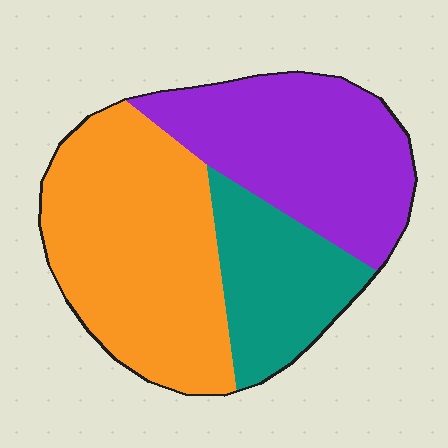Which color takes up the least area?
Teal, at roughly 20%.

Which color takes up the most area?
Orange, at roughly 45%.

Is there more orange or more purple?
Orange.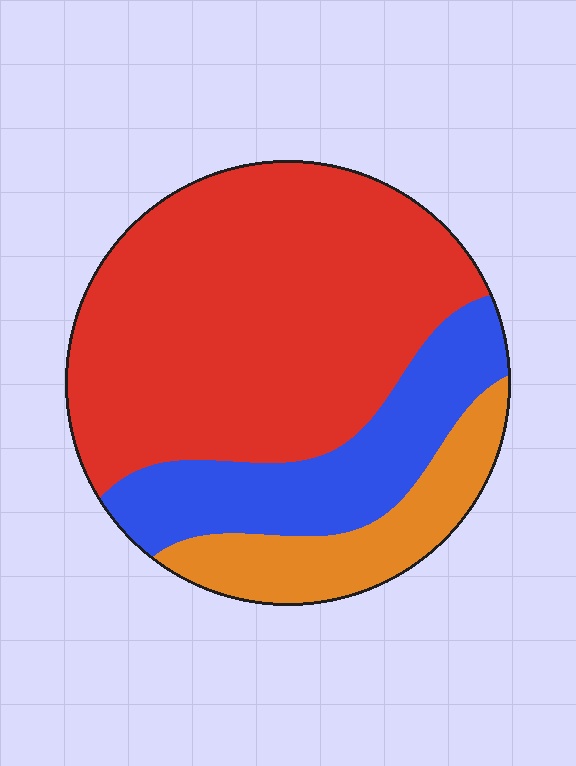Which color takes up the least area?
Orange, at roughly 15%.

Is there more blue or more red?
Red.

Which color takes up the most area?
Red, at roughly 60%.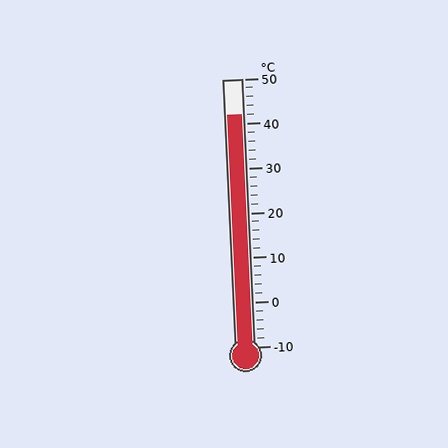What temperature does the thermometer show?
The thermometer shows approximately 42°C.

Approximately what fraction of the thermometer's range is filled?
The thermometer is filled to approximately 85% of its range.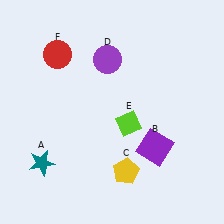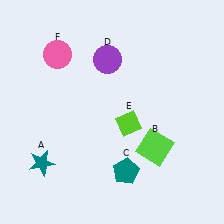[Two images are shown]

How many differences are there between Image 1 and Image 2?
There are 3 differences between the two images.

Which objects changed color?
B changed from purple to lime. C changed from yellow to teal. F changed from red to pink.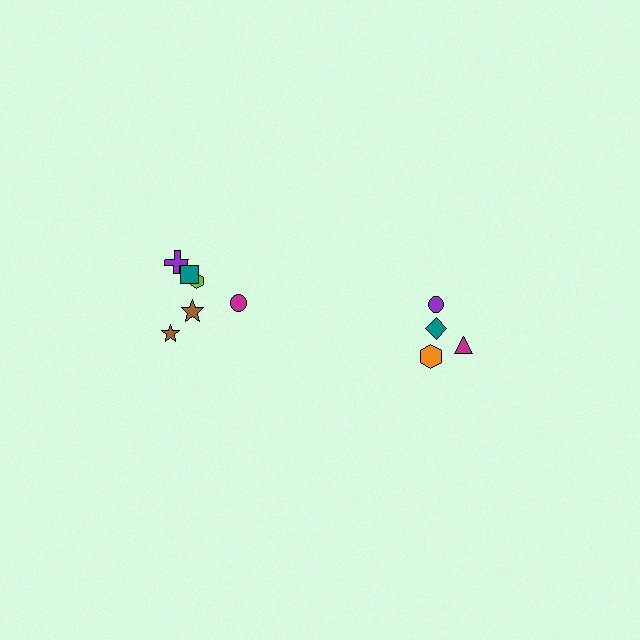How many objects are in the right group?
There are 4 objects.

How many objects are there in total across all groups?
There are 10 objects.